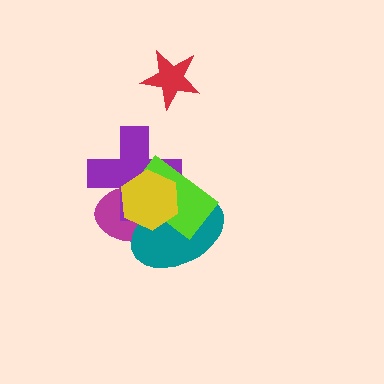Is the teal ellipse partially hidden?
Yes, it is partially covered by another shape.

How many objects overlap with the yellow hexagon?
4 objects overlap with the yellow hexagon.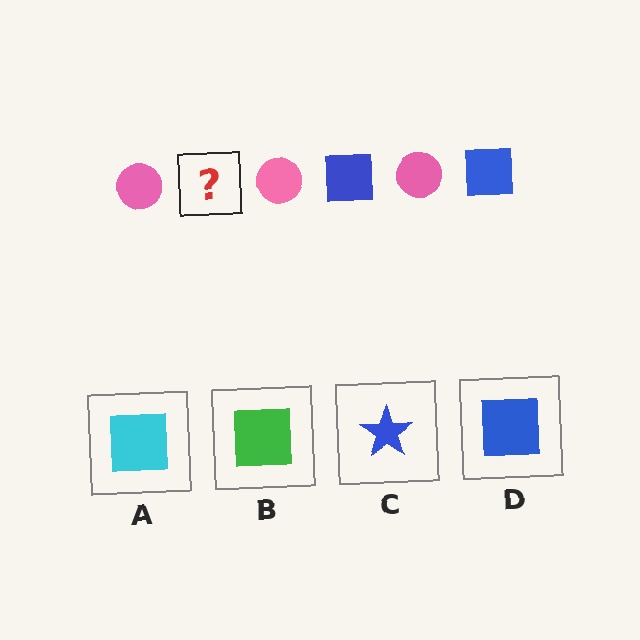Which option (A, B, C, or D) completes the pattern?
D.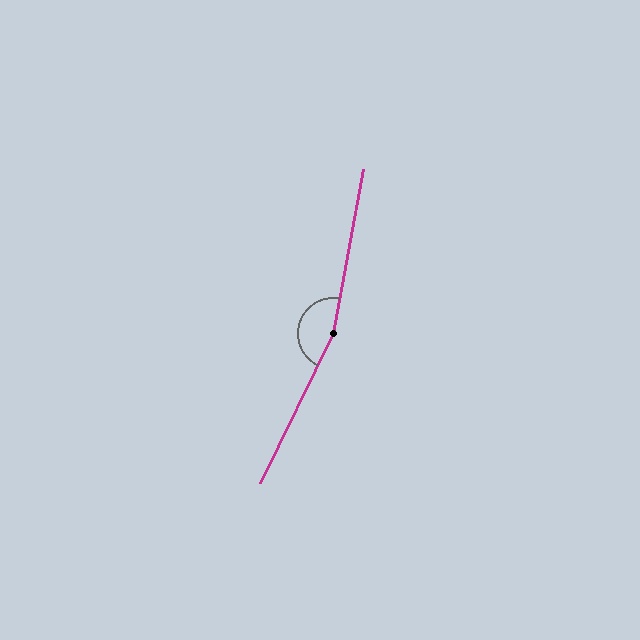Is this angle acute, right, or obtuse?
It is obtuse.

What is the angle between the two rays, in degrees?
Approximately 164 degrees.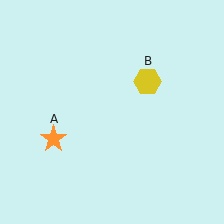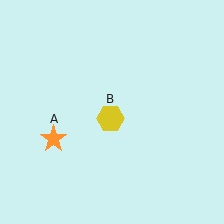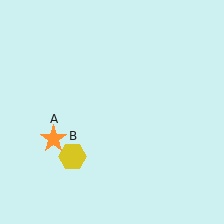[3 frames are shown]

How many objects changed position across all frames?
1 object changed position: yellow hexagon (object B).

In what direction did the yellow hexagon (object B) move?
The yellow hexagon (object B) moved down and to the left.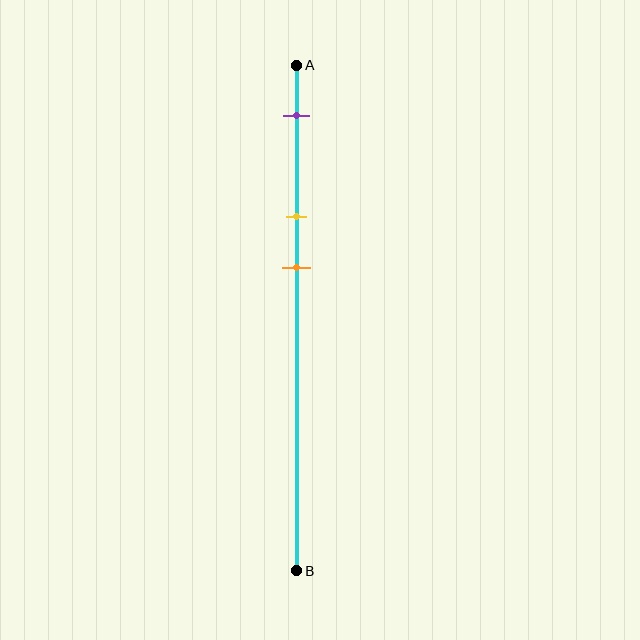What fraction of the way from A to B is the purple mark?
The purple mark is approximately 10% (0.1) of the way from A to B.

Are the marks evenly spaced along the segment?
Yes, the marks are approximately evenly spaced.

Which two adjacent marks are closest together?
The yellow and orange marks are the closest adjacent pair.